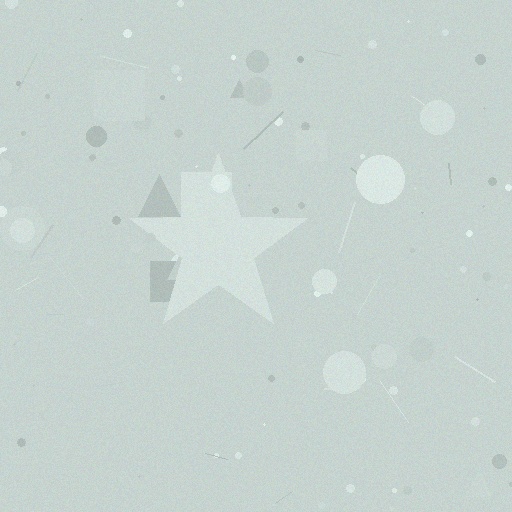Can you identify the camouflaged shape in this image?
The camouflaged shape is a star.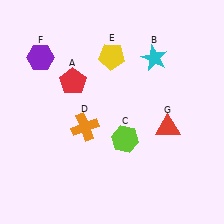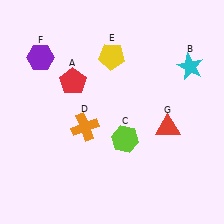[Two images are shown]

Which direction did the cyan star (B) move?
The cyan star (B) moved right.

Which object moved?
The cyan star (B) moved right.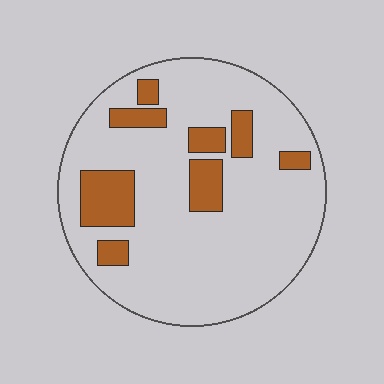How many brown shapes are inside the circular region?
8.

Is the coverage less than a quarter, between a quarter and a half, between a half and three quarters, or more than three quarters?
Less than a quarter.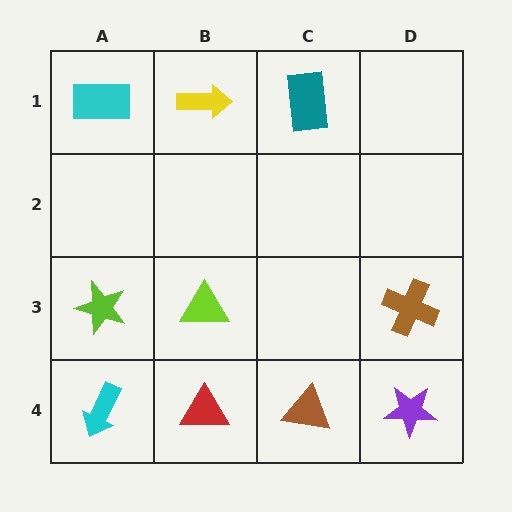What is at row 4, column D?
A purple star.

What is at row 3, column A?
A lime star.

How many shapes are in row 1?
3 shapes.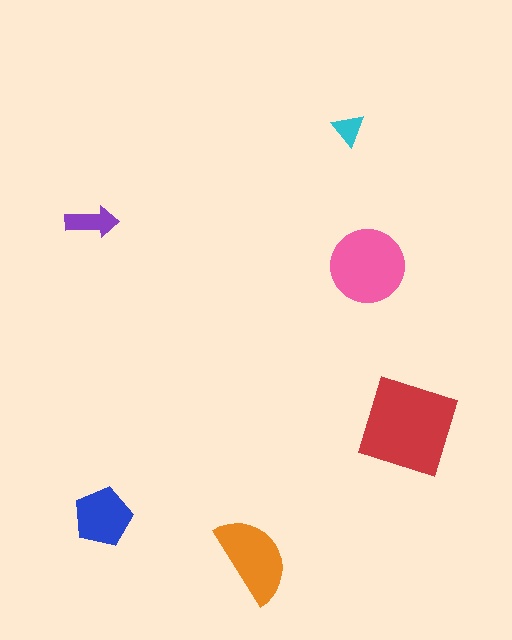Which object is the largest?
The red square.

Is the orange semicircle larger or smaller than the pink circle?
Smaller.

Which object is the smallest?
The cyan triangle.